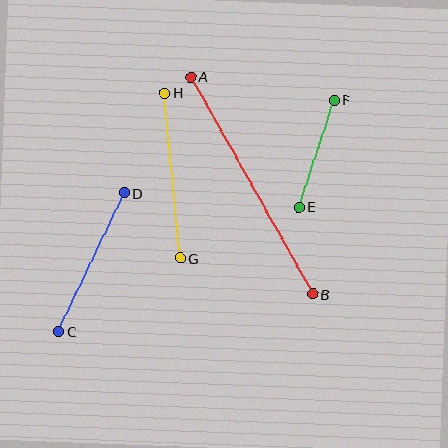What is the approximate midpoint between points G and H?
The midpoint is at approximately (172, 176) pixels.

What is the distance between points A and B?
The distance is approximately 249 pixels.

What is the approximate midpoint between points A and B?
The midpoint is at approximately (252, 185) pixels.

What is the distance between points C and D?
The distance is approximately 153 pixels.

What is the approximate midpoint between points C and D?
The midpoint is at approximately (92, 262) pixels.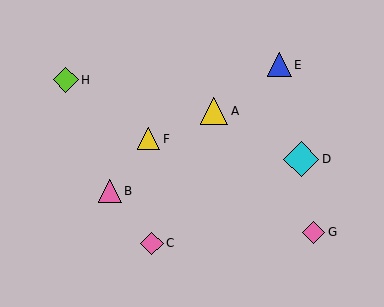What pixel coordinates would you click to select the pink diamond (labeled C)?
Click at (152, 243) to select the pink diamond C.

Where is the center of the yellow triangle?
The center of the yellow triangle is at (148, 139).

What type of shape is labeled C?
Shape C is a pink diamond.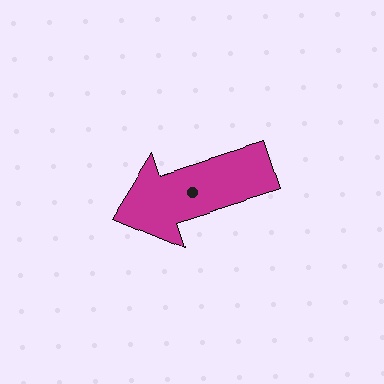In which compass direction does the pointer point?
West.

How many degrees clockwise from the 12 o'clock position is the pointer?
Approximately 252 degrees.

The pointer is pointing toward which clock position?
Roughly 8 o'clock.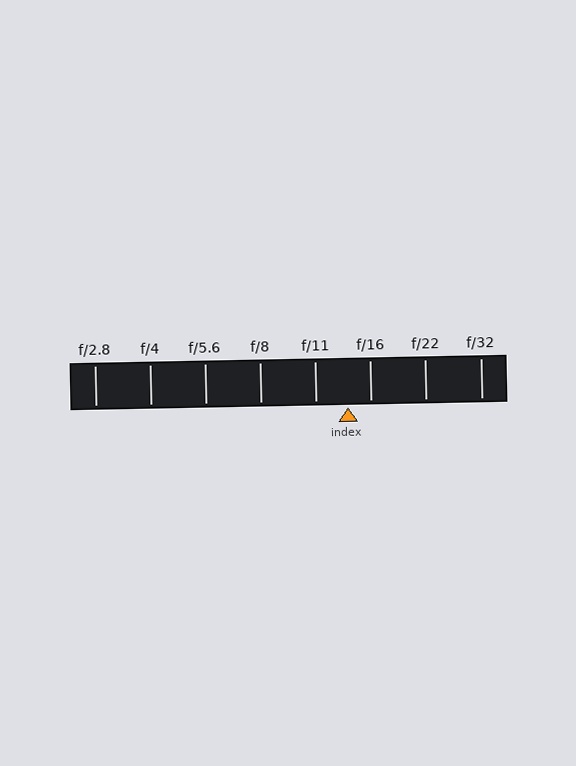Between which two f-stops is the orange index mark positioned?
The index mark is between f/11 and f/16.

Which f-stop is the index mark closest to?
The index mark is closest to f/16.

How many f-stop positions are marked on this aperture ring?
There are 8 f-stop positions marked.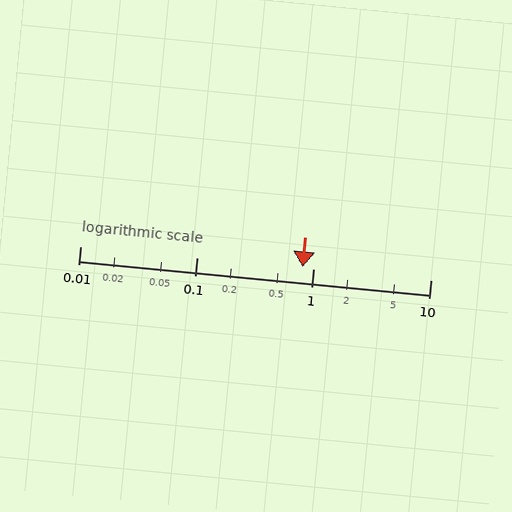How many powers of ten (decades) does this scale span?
The scale spans 3 decades, from 0.01 to 10.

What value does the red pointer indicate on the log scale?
The pointer indicates approximately 0.8.